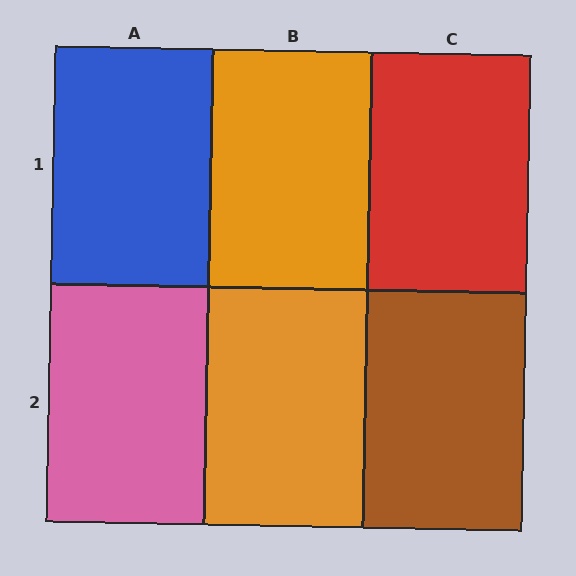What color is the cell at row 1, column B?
Orange.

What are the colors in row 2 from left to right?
Pink, orange, brown.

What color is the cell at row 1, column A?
Blue.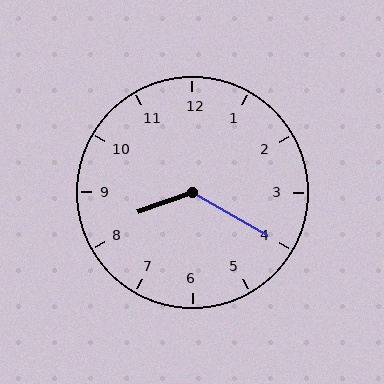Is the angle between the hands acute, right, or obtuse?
It is obtuse.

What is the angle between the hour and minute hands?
Approximately 130 degrees.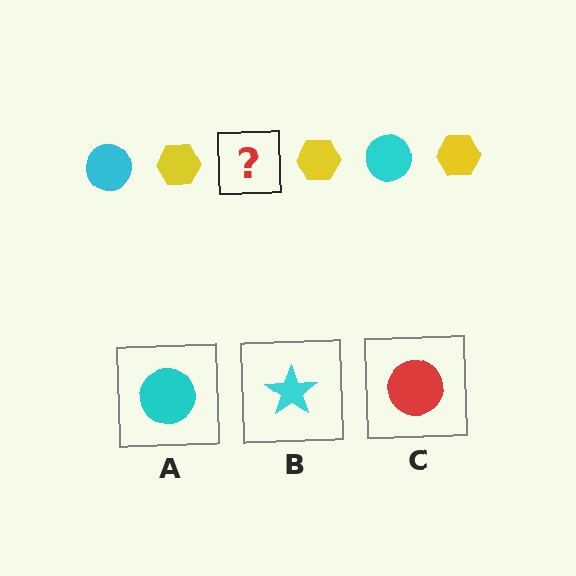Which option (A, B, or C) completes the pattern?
A.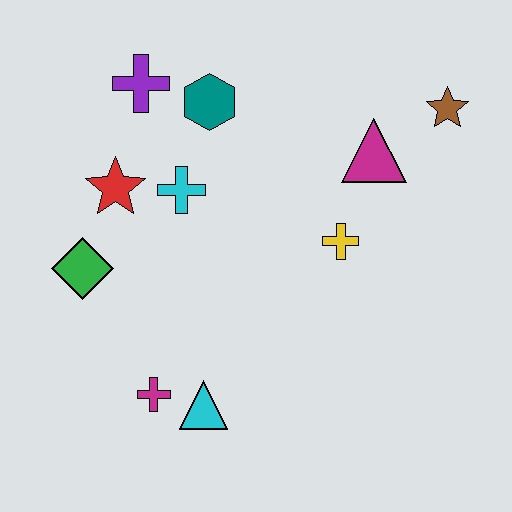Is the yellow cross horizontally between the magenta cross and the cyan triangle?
No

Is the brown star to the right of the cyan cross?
Yes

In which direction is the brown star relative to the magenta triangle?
The brown star is to the right of the magenta triangle.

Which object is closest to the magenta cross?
The cyan triangle is closest to the magenta cross.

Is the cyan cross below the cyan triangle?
No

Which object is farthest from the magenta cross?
The brown star is farthest from the magenta cross.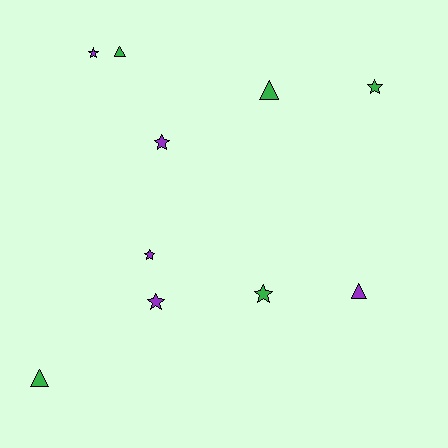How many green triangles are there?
There are 3 green triangles.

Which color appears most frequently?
Green, with 5 objects.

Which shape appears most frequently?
Star, with 6 objects.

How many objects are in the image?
There are 10 objects.